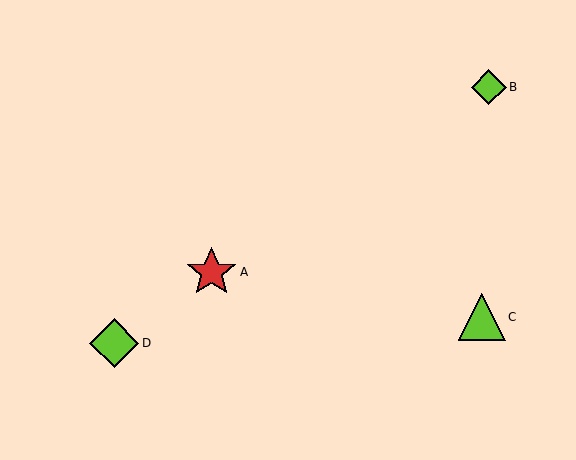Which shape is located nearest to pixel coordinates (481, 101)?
The lime diamond (labeled B) at (489, 87) is nearest to that location.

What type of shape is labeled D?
Shape D is a lime diamond.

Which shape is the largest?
The red star (labeled A) is the largest.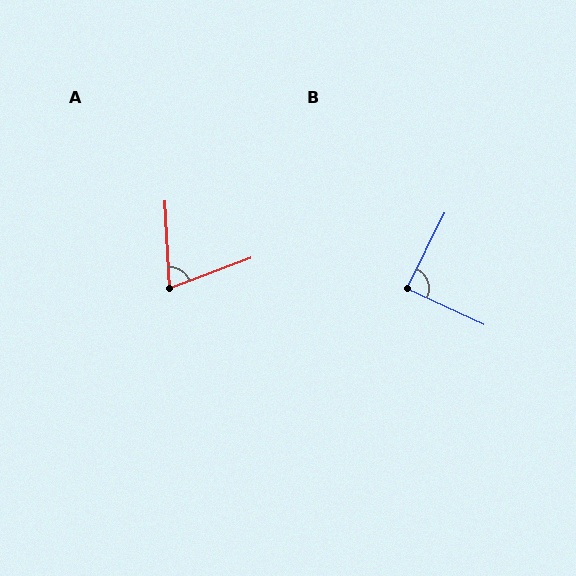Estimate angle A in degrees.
Approximately 73 degrees.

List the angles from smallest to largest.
A (73°), B (88°).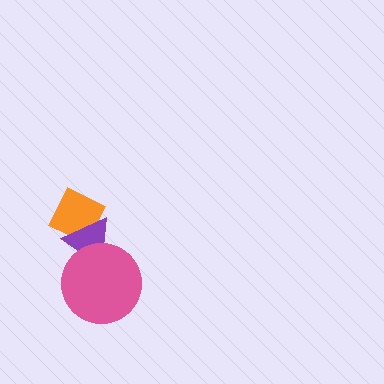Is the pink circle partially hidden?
No, no other shape covers it.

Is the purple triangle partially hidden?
Yes, it is partially covered by another shape.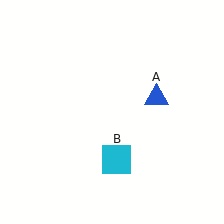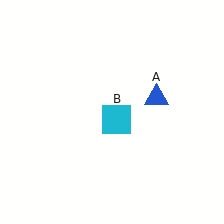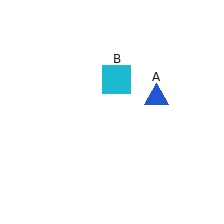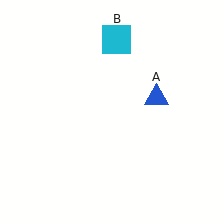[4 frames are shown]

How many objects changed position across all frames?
1 object changed position: cyan square (object B).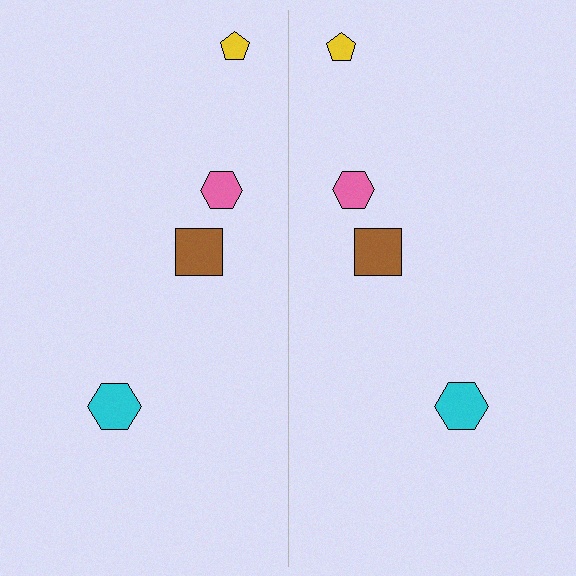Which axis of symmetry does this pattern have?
The pattern has a vertical axis of symmetry running through the center of the image.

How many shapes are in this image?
There are 8 shapes in this image.